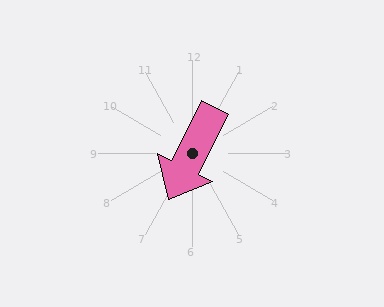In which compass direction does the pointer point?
Southwest.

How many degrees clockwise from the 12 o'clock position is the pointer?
Approximately 206 degrees.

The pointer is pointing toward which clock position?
Roughly 7 o'clock.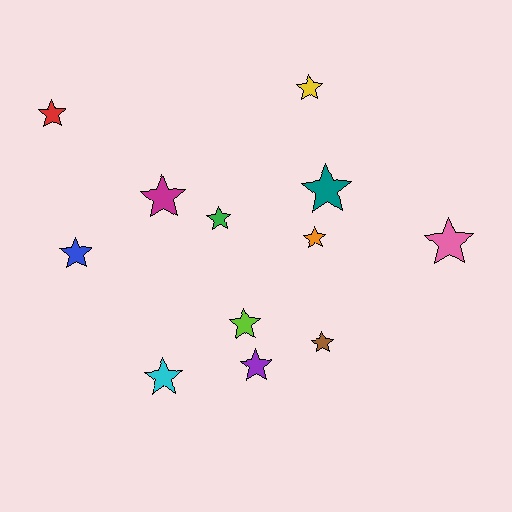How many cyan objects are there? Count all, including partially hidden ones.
There is 1 cyan object.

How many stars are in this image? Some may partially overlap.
There are 12 stars.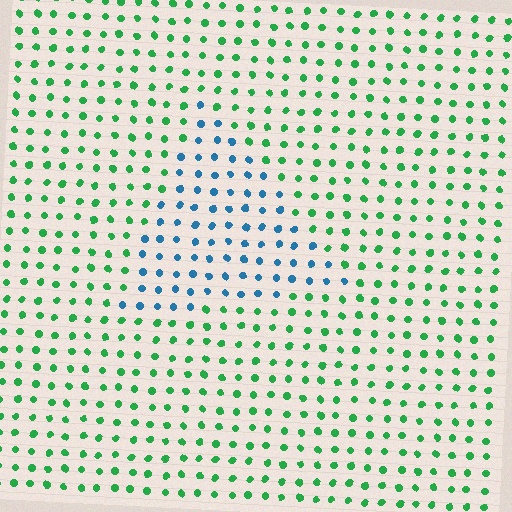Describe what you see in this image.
The image is filled with small green elements in a uniform arrangement. A triangle-shaped region is visible where the elements are tinted to a slightly different hue, forming a subtle color boundary.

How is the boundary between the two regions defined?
The boundary is defined purely by a slight shift in hue (about 67 degrees). Spacing, size, and orientation are identical on both sides.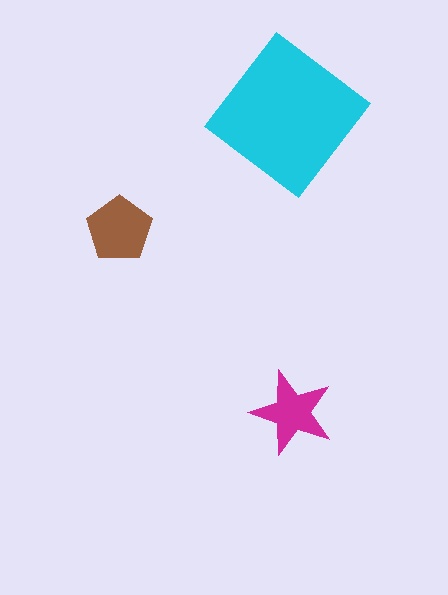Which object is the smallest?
The magenta star.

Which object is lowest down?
The magenta star is bottommost.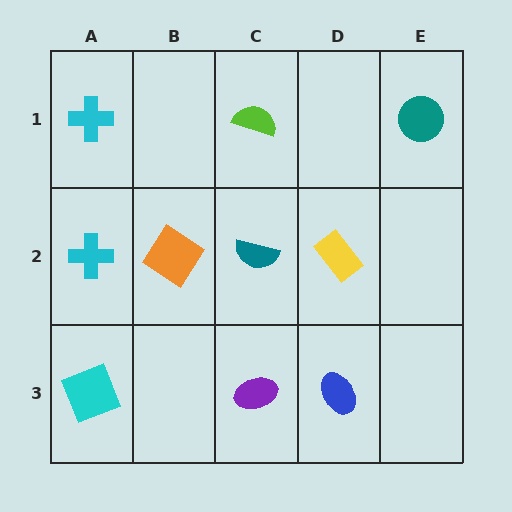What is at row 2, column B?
An orange diamond.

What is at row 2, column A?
A cyan cross.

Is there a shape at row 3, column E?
No, that cell is empty.